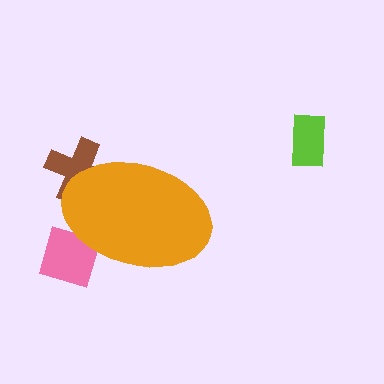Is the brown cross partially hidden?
Yes, the brown cross is partially hidden behind the orange ellipse.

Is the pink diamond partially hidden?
Yes, the pink diamond is partially hidden behind the orange ellipse.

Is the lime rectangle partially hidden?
No, the lime rectangle is fully visible.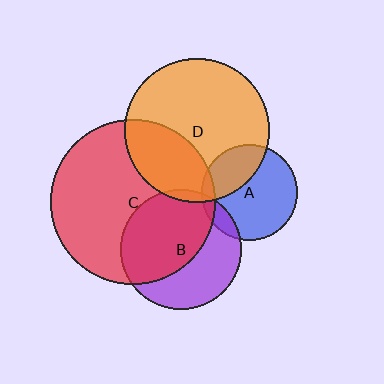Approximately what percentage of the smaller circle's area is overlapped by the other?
Approximately 30%.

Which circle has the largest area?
Circle C (red).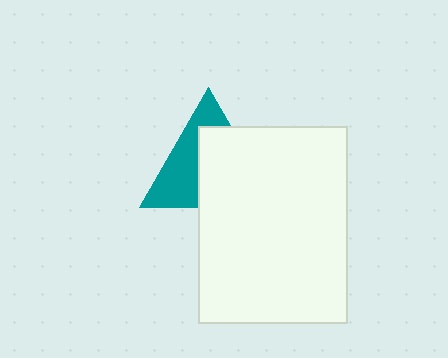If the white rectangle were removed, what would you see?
You would see the complete teal triangle.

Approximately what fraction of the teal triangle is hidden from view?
Roughly 56% of the teal triangle is hidden behind the white rectangle.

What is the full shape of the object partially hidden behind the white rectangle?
The partially hidden object is a teal triangle.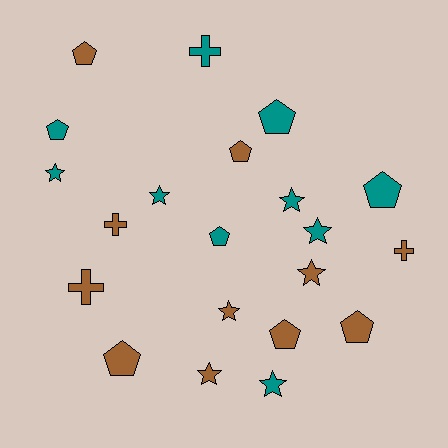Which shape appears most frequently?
Pentagon, with 9 objects.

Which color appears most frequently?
Brown, with 11 objects.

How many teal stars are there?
There are 5 teal stars.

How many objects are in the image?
There are 21 objects.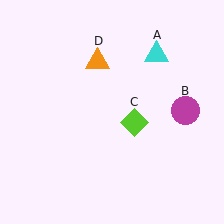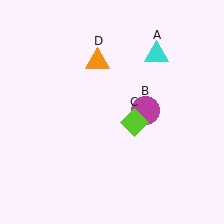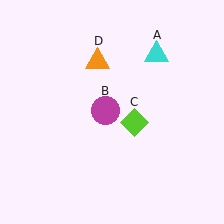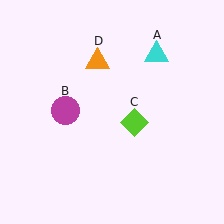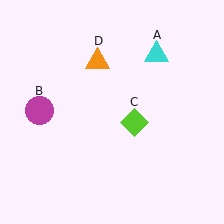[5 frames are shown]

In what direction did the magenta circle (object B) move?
The magenta circle (object B) moved left.